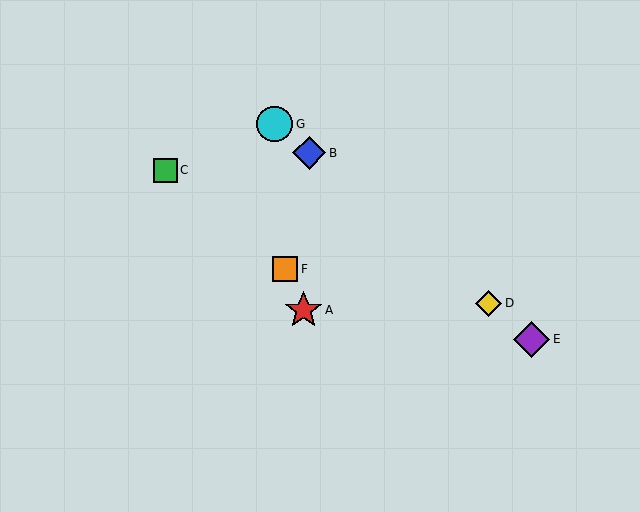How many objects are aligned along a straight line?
4 objects (B, D, E, G) are aligned along a straight line.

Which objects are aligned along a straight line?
Objects B, D, E, G are aligned along a straight line.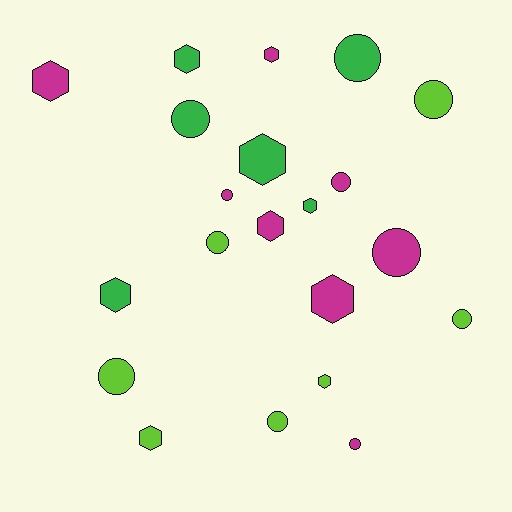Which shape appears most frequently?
Circle, with 11 objects.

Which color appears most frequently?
Magenta, with 8 objects.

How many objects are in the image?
There are 21 objects.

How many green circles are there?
There are 2 green circles.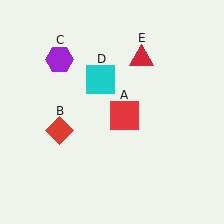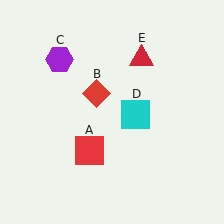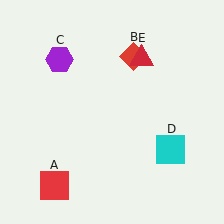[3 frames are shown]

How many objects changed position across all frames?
3 objects changed position: red square (object A), red diamond (object B), cyan square (object D).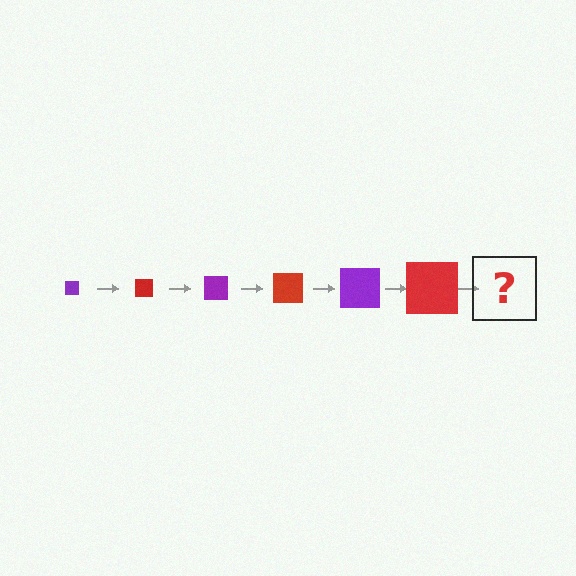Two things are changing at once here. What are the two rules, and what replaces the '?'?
The two rules are that the square grows larger each step and the color cycles through purple and red. The '?' should be a purple square, larger than the previous one.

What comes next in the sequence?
The next element should be a purple square, larger than the previous one.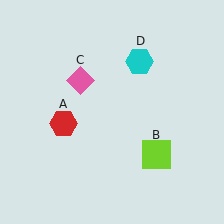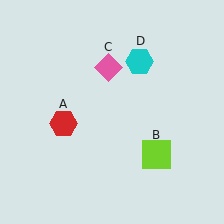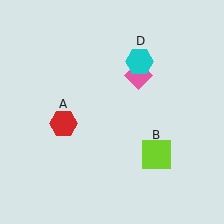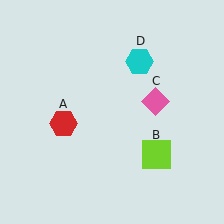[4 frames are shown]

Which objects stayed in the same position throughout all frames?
Red hexagon (object A) and lime square (object B) and cyan hexagon (object D) remained stationary.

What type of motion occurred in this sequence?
The pink diamond (object C) rotated clockwise around the center of the scene.